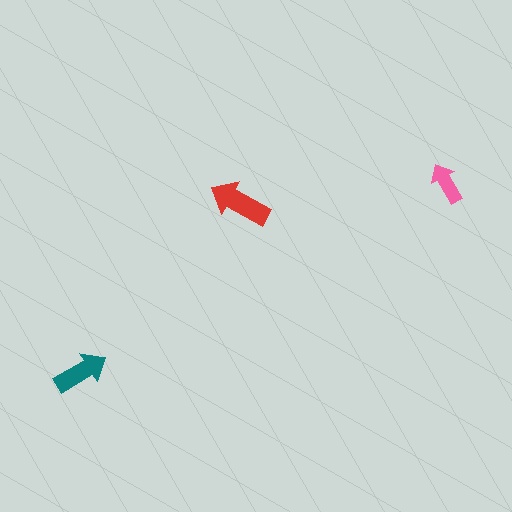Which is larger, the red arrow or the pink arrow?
The red one.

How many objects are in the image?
There are 3 objects in the image.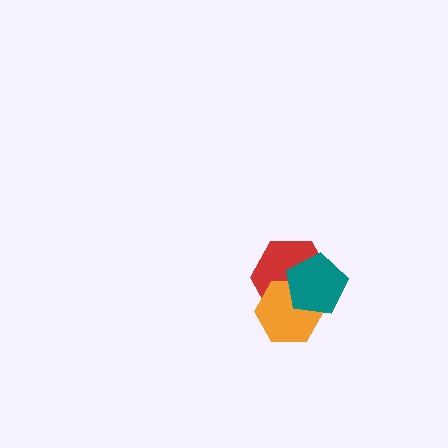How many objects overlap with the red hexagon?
2 objects overlap with the red hexagon.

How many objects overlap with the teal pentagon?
2 objects overlap with the teal pentagon.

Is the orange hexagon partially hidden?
Yes, it is partially covered by another shape.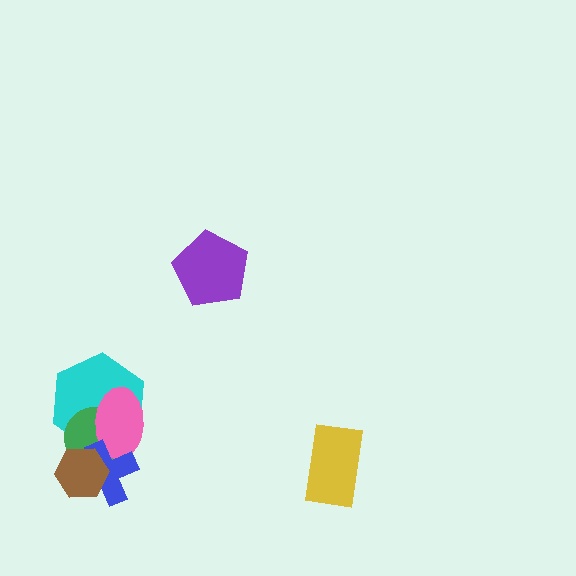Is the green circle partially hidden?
Yes, it is partially covered by another shape.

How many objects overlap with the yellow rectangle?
0 objects overlap with the yellow rectangle.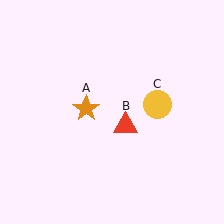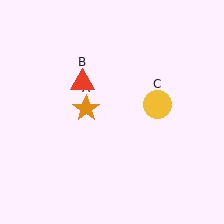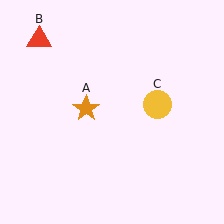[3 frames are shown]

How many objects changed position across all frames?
1 object changed position: red triangle (object B).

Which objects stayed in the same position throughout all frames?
Orange star (object A) and yellow circle (object C) remained stationary.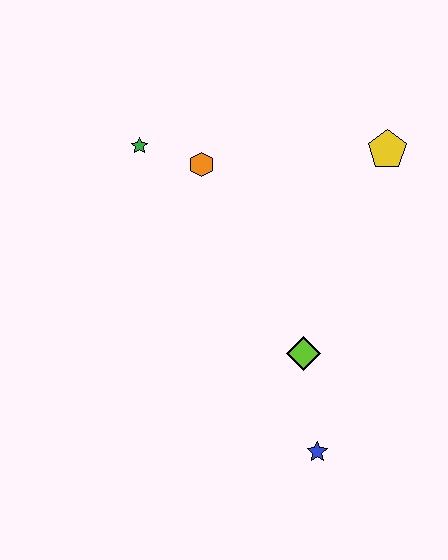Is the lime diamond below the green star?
Yes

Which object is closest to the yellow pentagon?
The orange hexagon is closest to the yellow pentagon.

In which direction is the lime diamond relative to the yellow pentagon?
The lime diamond is below the yellow pentagon.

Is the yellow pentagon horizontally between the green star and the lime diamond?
No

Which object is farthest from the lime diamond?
The green star is farthest from the lime diamond.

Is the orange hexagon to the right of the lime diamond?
No